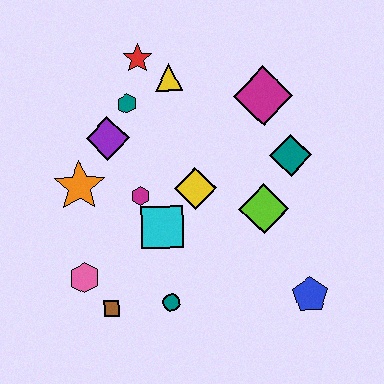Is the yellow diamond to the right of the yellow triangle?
Yes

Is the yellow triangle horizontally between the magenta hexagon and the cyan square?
No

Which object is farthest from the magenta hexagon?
The blue pentagon is farthest from the magenta hexagon.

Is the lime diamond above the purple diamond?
No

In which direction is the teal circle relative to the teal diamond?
The teal circle is below the teal diamond.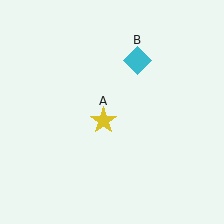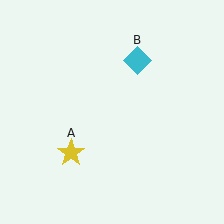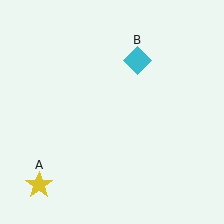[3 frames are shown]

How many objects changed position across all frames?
1 object changed position: yellow star (object A).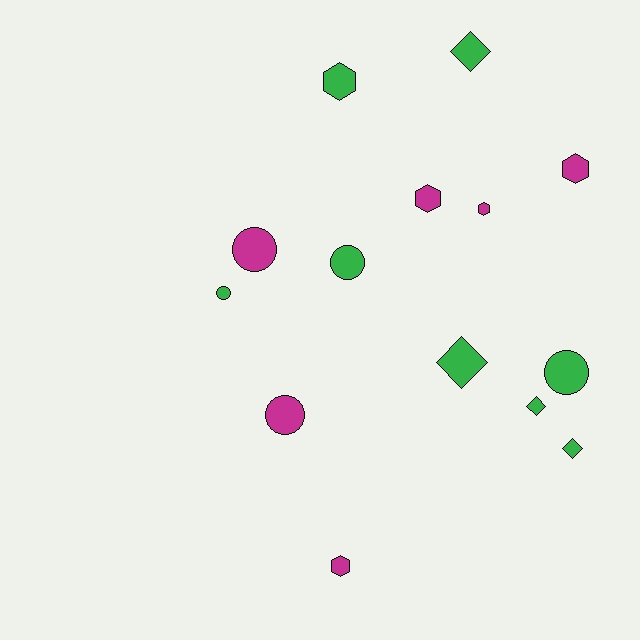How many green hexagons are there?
There is 1 green hexagon.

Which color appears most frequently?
Green, with 8 objects.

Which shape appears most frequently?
Hexagon, with 5 objects.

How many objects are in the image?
There are 14 objects.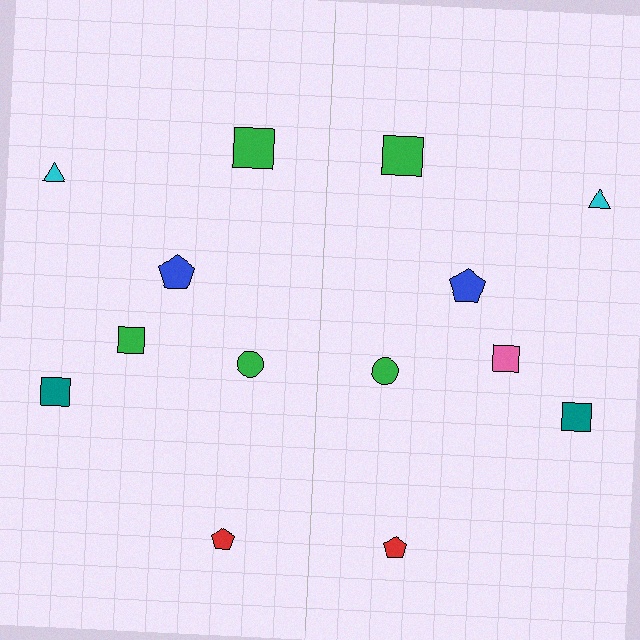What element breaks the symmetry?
The pink square on the right side breaks the symmetry — its mirror counterpart is green.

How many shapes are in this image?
There are 14 shapes in this image.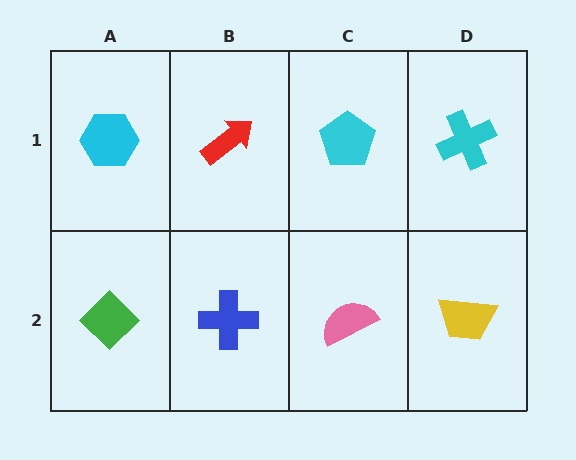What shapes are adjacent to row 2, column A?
A cyan hexagon (row 1, column A), a blue cross (row 2, column B).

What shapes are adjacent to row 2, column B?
A red arrow (row 1, column B), a green diamond (row 2, column A), a pink semicircle (row 2, column C).